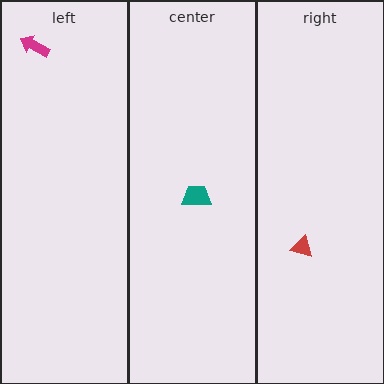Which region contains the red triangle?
The right region.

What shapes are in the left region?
The magenta arrow.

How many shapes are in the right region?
1.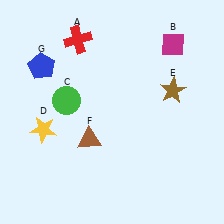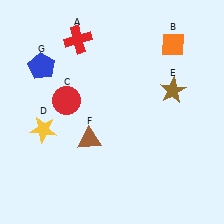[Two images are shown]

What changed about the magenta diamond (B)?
In Image 1, B is magenta. In Image 2, it changed to orange.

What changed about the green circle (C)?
In Image 1, C is green. In Image 2, it changed to red.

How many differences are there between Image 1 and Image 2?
There are 2 differences between the two images.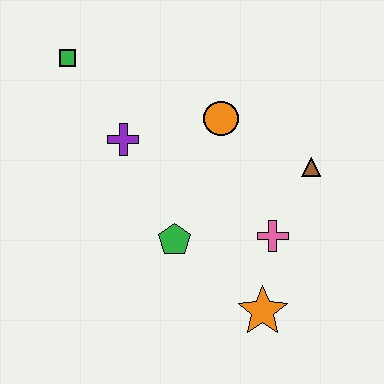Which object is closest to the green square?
The purple cross is closest to the green square.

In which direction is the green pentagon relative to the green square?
The green pentagon is below the green square.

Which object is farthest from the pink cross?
The green square is farthest from the pink cross.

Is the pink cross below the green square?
Yes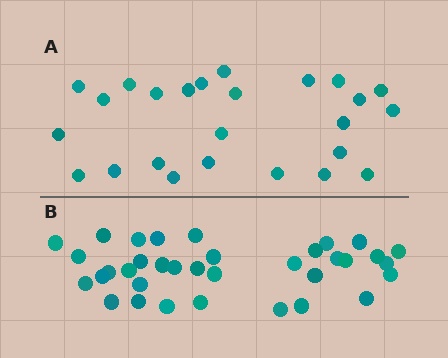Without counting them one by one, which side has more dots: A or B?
Region B (the bottom region) has more dots.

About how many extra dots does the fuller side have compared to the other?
Region B has roughly 10 or so more dots than region A.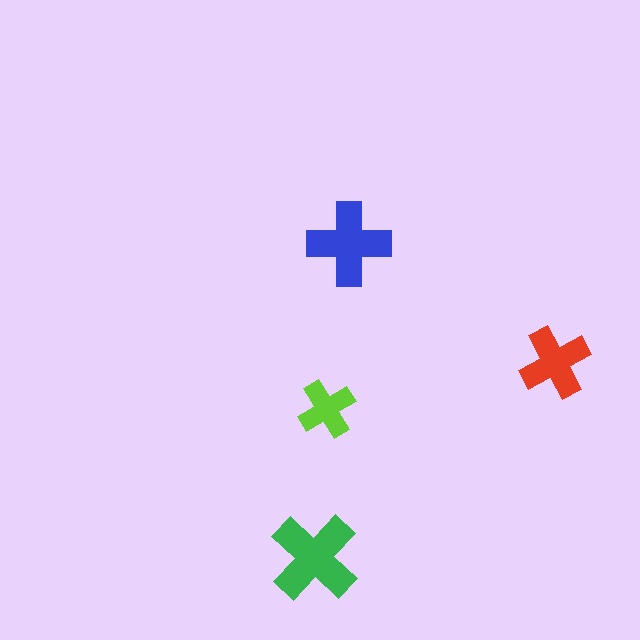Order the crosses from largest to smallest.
the green one, the blue one, the red one, the lime one.